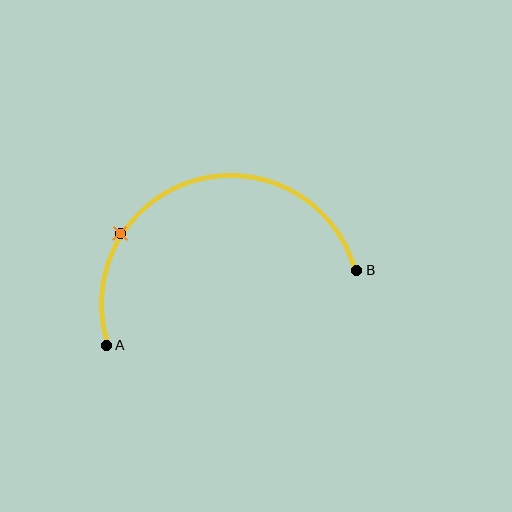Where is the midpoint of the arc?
The arc midpoint is the point on the curve farthest from the straight line joining A and B. It sits above that line.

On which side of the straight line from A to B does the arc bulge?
The arc bulges above the straight line connecting A and B.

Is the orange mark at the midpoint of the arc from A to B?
No. The orange mark lies on the arc but is closer to endpoint A. The arc midpoint would be at the point on the curve equidistant along the arc from both A and B.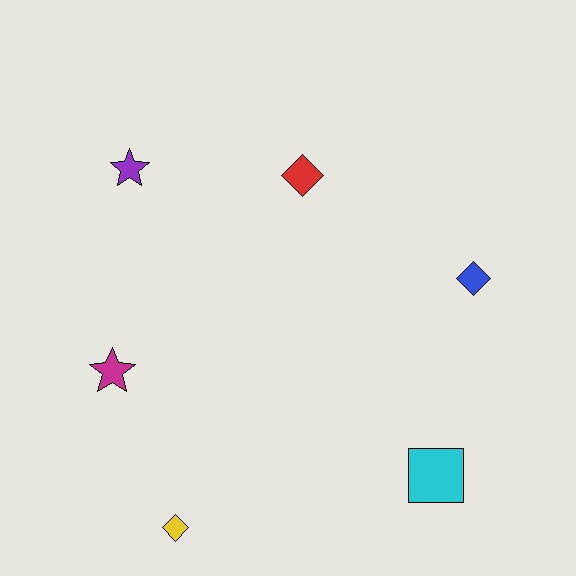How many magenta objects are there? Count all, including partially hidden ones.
There is 1 magenta object.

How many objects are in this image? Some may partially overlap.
There are 6 objects.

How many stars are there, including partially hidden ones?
There are 2 stars.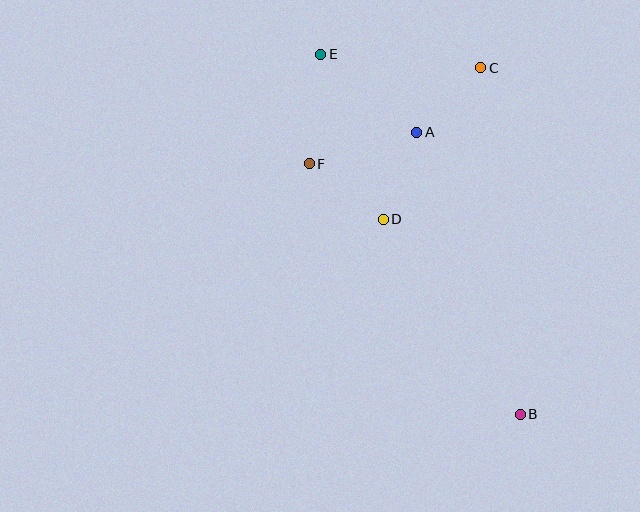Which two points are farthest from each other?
Points B and E are farthest from each other.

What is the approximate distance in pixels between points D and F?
The distance between D and F is approximately 93 pixels.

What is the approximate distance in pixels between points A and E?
The distance between A and E is approximately 124 pixels.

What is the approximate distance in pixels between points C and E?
The distance between C and E is approximately 160 pixels.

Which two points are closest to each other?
Points A and C are closest to each other.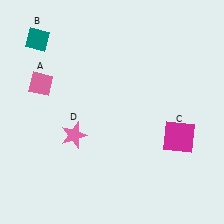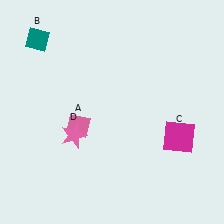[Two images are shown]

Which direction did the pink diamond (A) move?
The pink diamond (A) moved down.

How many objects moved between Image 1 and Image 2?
1 object moved between the two images.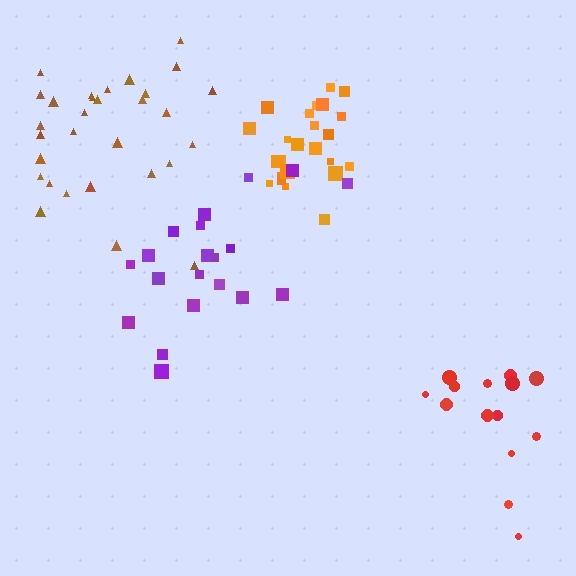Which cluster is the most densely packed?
Orange.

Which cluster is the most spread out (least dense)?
Purple.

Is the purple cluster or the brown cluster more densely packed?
Brown.